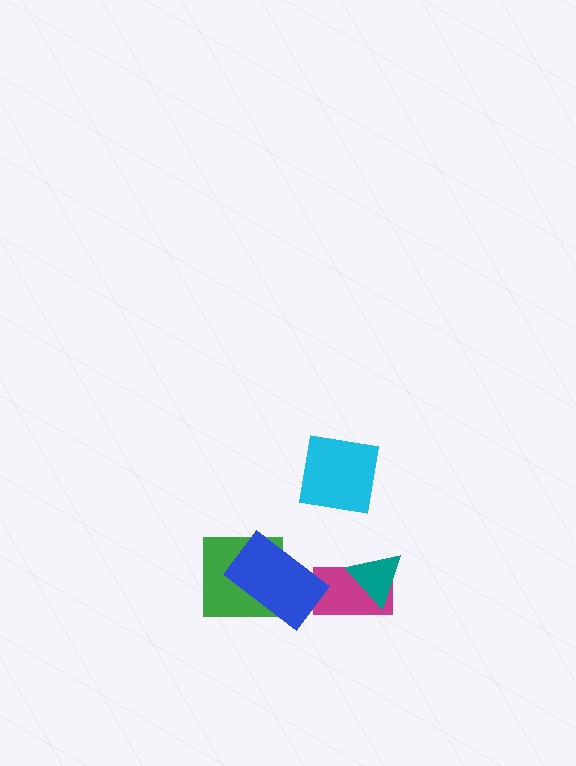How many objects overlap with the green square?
1 object overlaps with the green square.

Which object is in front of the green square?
The blue rectangle is in front of the green square.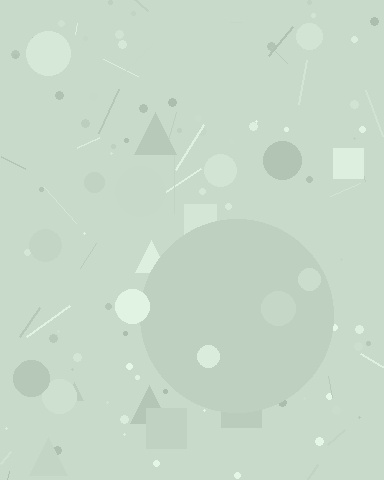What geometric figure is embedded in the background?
A circle is embedded in the background.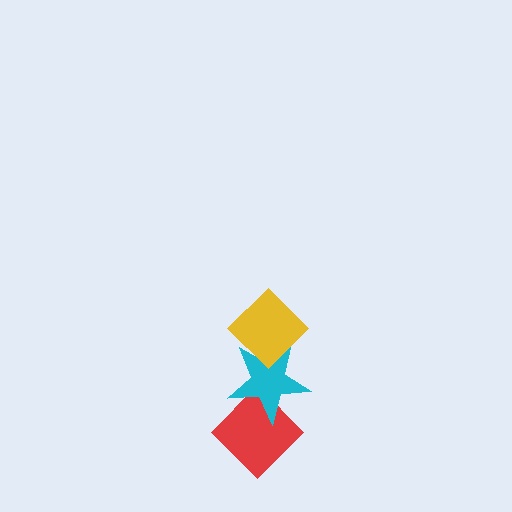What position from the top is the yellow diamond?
The yellow diamond is 1st from the top.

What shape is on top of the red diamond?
The cyan star is on top of the red diamond.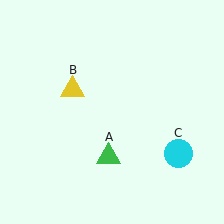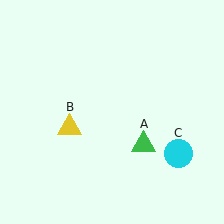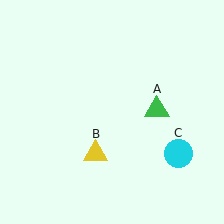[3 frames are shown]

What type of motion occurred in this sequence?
The green triangle (object A), yellow triangle (object B) rotated counterclockwise around the center of the scene.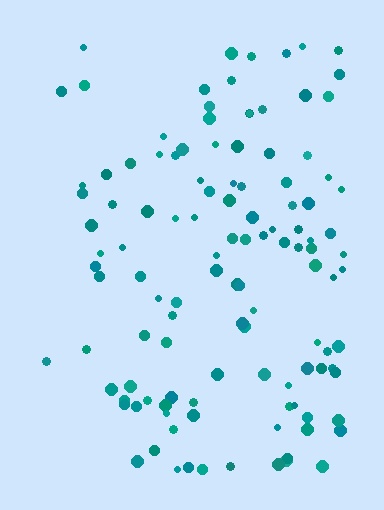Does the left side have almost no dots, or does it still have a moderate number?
Still a moderate number, just noticeably fewer than the right.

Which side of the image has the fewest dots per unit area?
The left.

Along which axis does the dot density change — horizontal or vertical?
Horizontal.